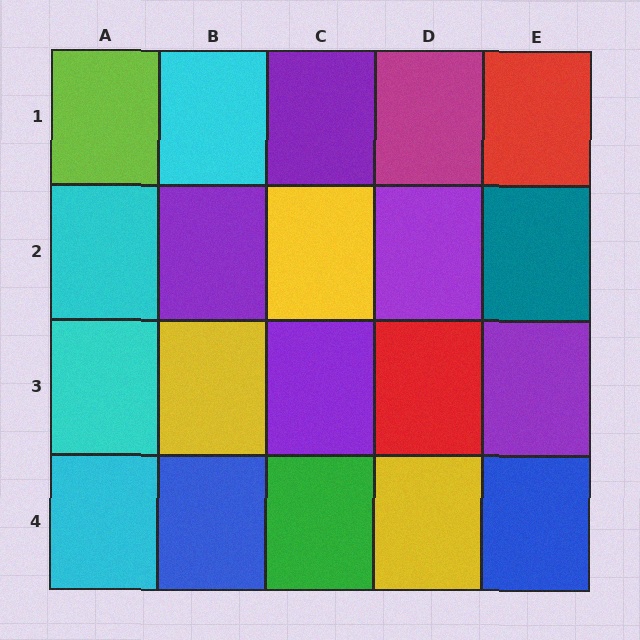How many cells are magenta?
1 cell is magenta.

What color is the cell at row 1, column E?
Red.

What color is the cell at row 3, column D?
Red.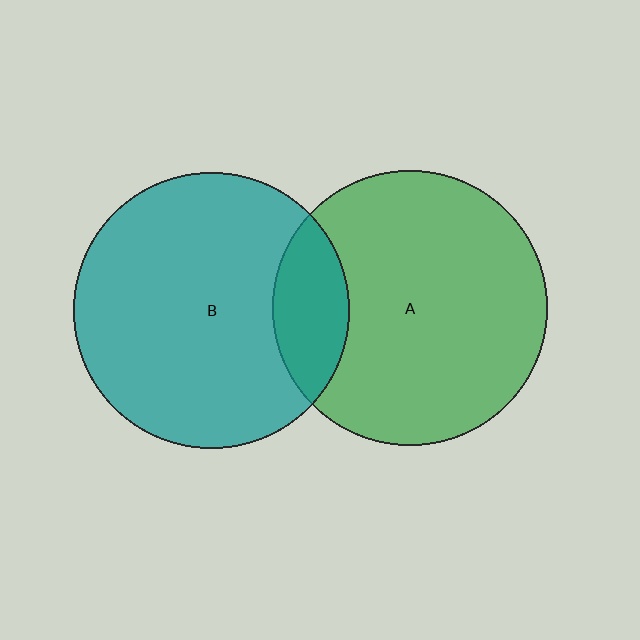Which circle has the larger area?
Circle B (teal).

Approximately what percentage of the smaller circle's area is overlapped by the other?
Approximately 15%.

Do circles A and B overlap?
Yes.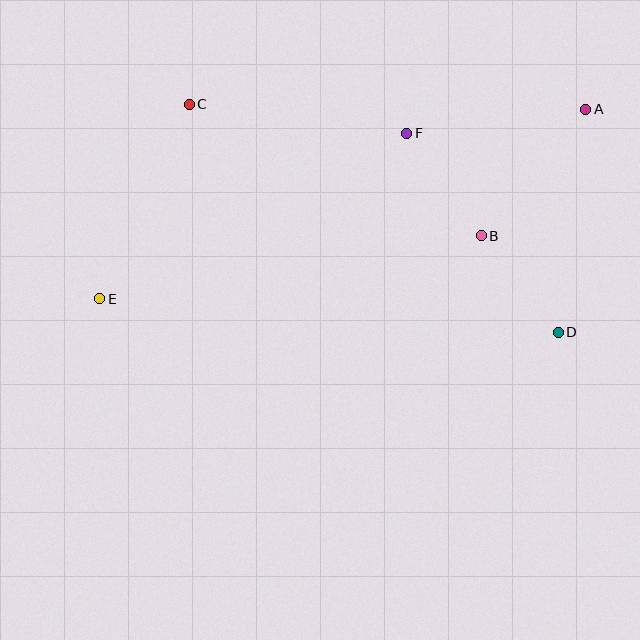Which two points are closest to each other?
Points B and D are closest to each other.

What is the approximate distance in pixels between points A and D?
The distance between A and D is approximately 225 pixels.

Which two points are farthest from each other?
Points A and E are farthest from each other.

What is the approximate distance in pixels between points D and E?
The distance between D and E is approximately 460 pixels.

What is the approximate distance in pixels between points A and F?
The distance between A and F is approximately 181 pixels.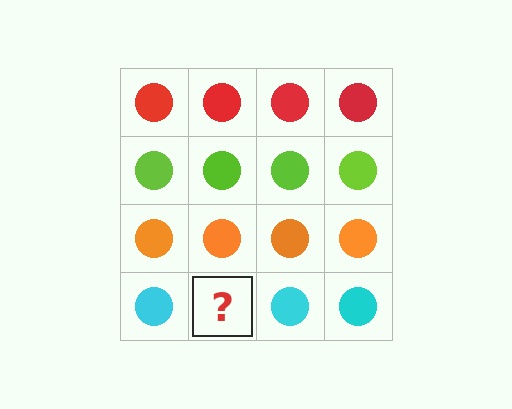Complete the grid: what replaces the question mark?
The question mark should be replaced with a cyan circle.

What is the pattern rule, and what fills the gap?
The rule is that each row has a consistent color. The gap should be filled with a cyan circle.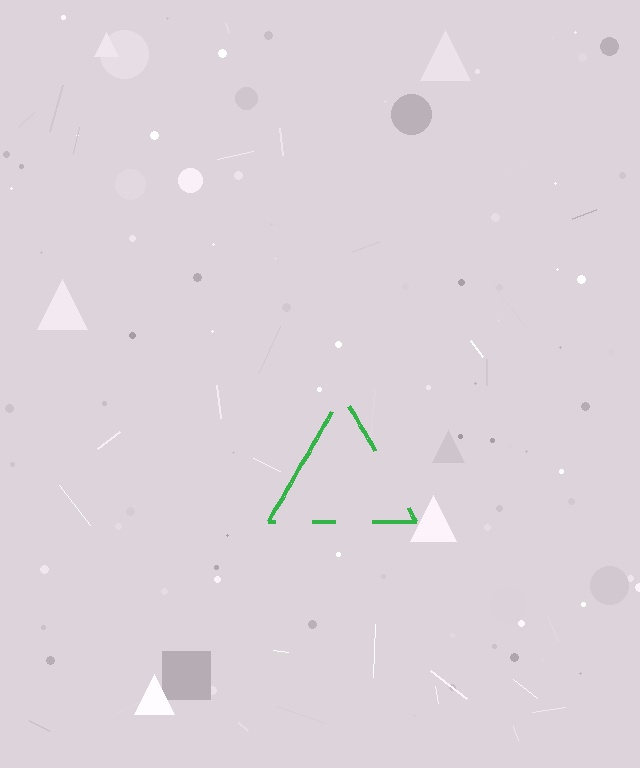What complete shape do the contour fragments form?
The contour fragments form a triangle.